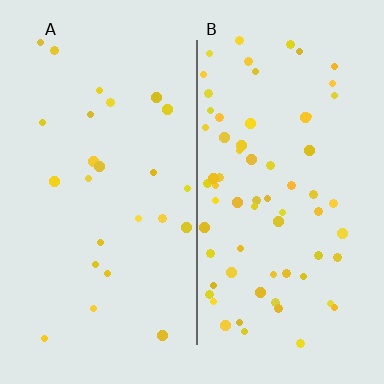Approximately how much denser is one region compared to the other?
Approximately 2.8× — region B over region A.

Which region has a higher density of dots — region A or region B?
B (the right).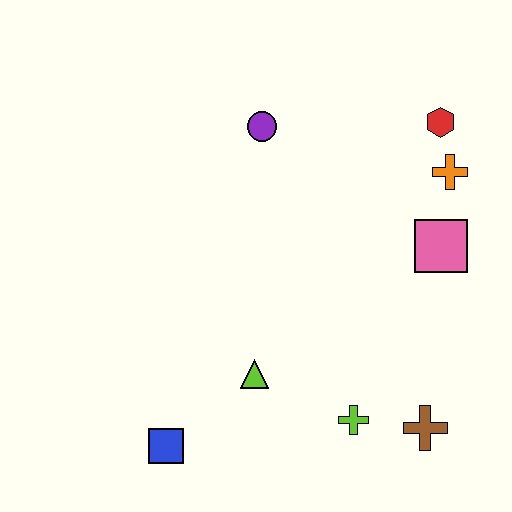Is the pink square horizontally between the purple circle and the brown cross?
No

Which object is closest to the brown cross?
The lime cross is closest to the brown cross.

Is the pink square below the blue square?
No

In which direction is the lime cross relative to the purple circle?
The lime cross is below the purple circle.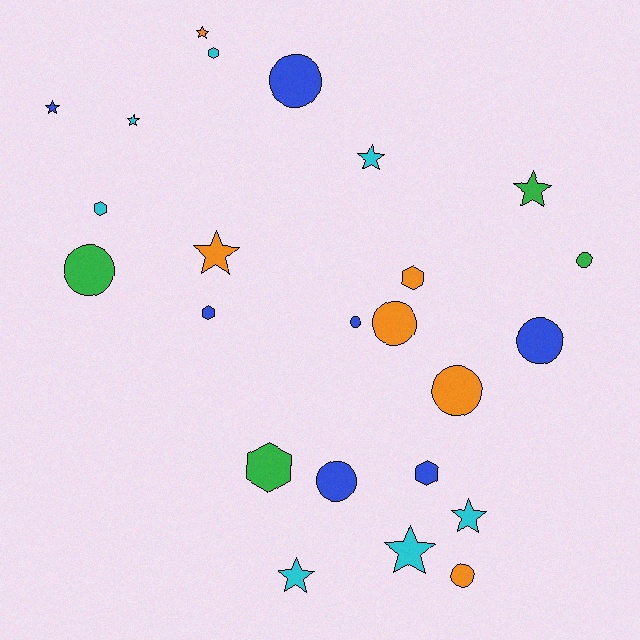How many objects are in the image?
There are 24 objects.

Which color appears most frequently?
Blue, with 7 objects.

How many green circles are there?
There are 2 green circles.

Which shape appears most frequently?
Star, with 9 objects.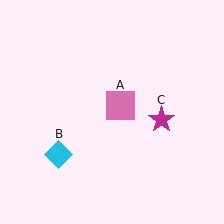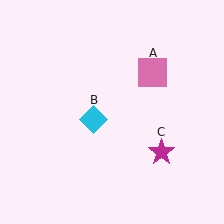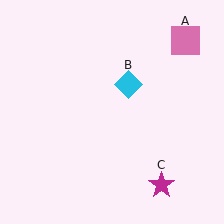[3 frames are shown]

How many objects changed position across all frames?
3 objects changed position: pink square (object A), cyan diamond (object B), magenta star (object C).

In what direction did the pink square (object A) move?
The pink square (object A) moved up and to the right.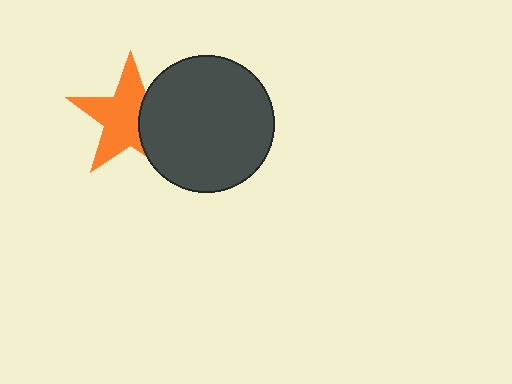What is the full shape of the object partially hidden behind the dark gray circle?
The partially hidden object is an orange star.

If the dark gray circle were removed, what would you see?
You would see the complete orange star.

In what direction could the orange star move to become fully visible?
The orange star could move left. That would shift it out from behind the dark gray circle entirely.